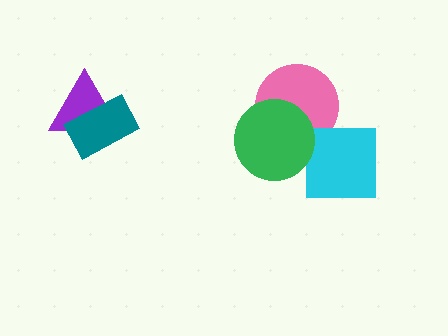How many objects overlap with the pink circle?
1 object overlaps with the pink circle.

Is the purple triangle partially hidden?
Yes, it is partially covered by another shape.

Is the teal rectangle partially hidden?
No, no other shape covers it.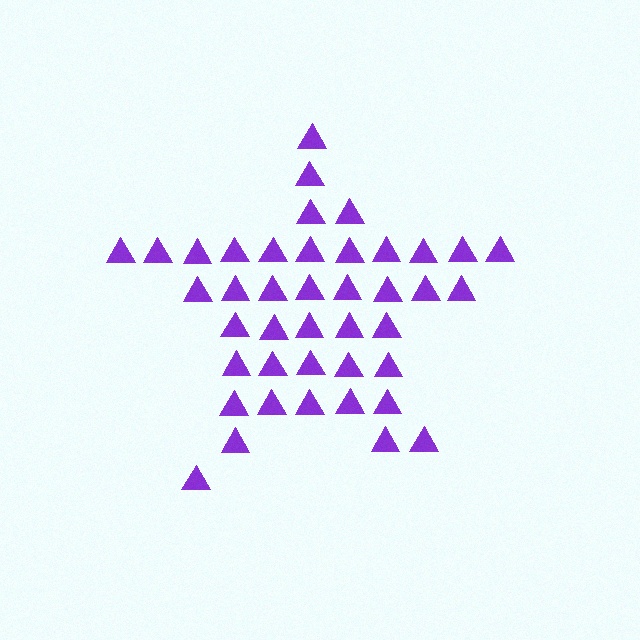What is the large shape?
The large shape is a star.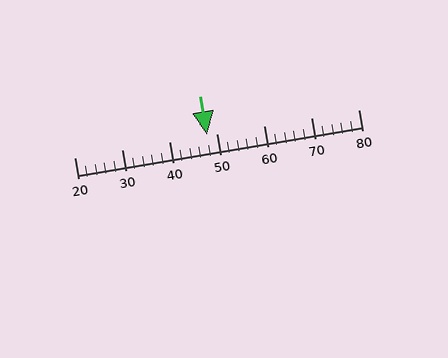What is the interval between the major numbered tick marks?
The major tick marks are spaced 10 units apart.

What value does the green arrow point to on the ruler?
The green arrow points to approximately 48.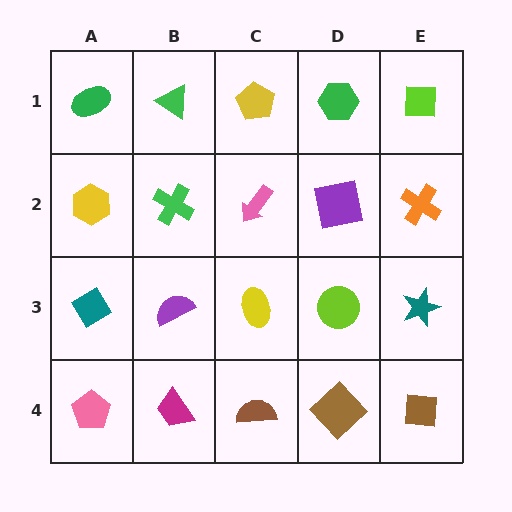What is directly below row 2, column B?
A purple semicircle.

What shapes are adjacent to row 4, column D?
A lime circle (row 3, column D), a brown semicircle (row 4, column C), a brown square (row 4, column E).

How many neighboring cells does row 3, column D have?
4.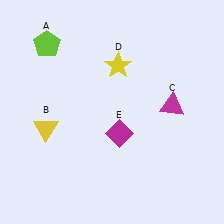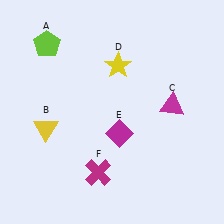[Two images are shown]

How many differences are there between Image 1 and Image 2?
There is 1 difference between the two images.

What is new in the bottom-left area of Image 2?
A magenta cross (F) was added in the bottom-left area of Image 2.